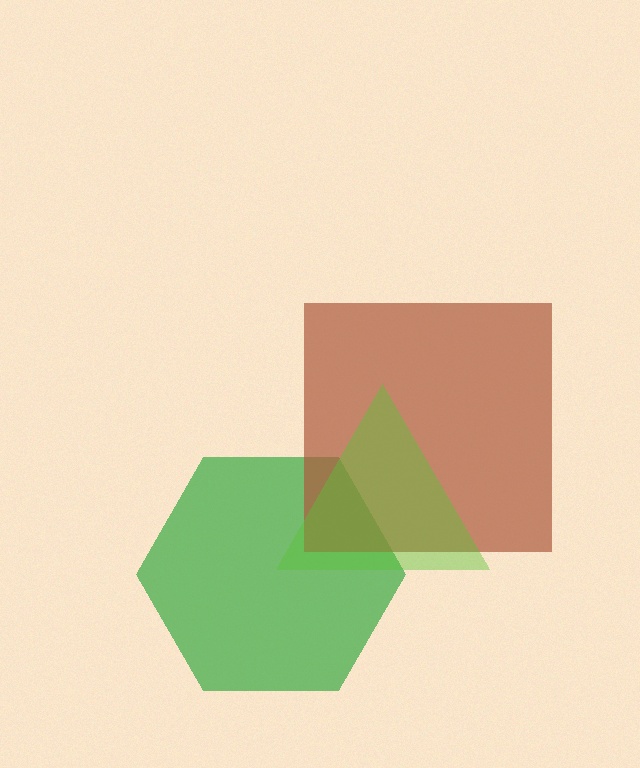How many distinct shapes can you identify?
There are 3 distinct shapes: a green hexagon, a brown square, a lime triangle.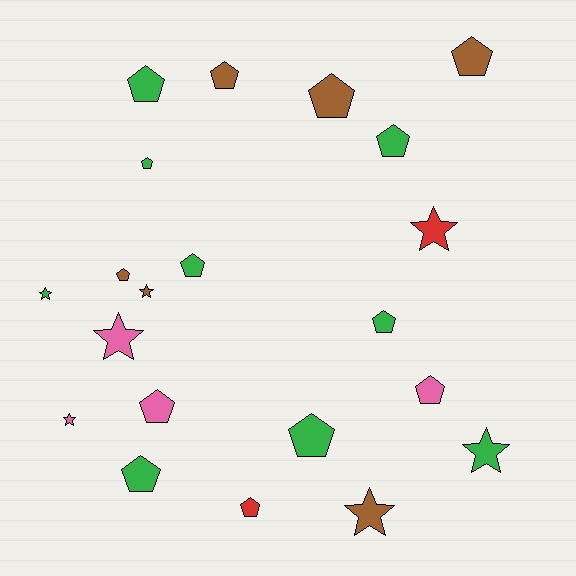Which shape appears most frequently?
Pentagon, with 14 objects.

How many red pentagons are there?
There is 1 red pentagon.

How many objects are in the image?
There are 21 objects.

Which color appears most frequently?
Green, with 9 objects.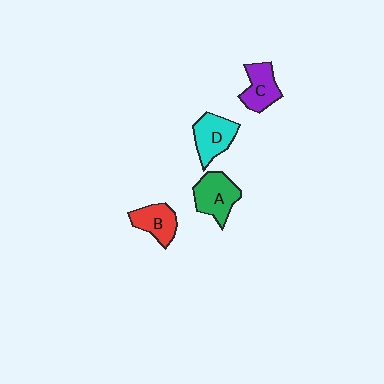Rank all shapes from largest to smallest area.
From largest to smallest: A (green), D (cyan), C (purple), B (red).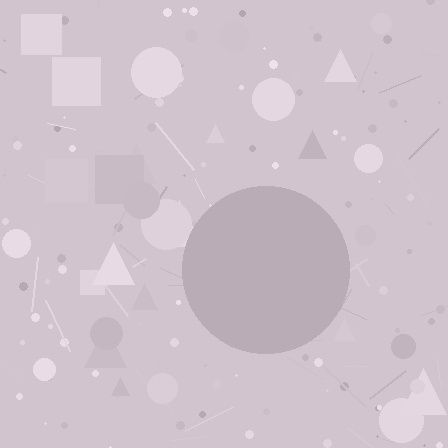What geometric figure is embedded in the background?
A circle is embedded in the background.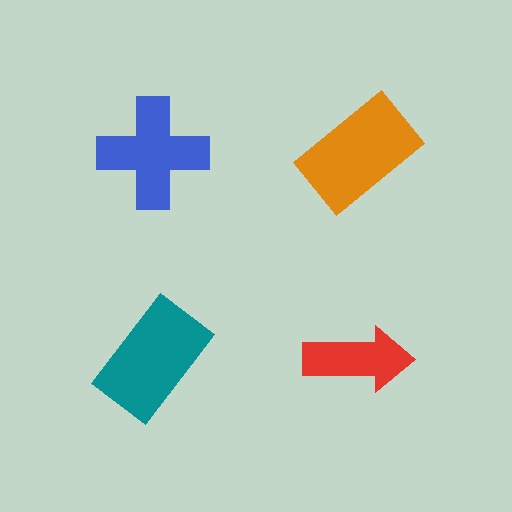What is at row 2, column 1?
A teal rectangle.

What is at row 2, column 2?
A red arrow.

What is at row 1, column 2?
An orange rectangle.